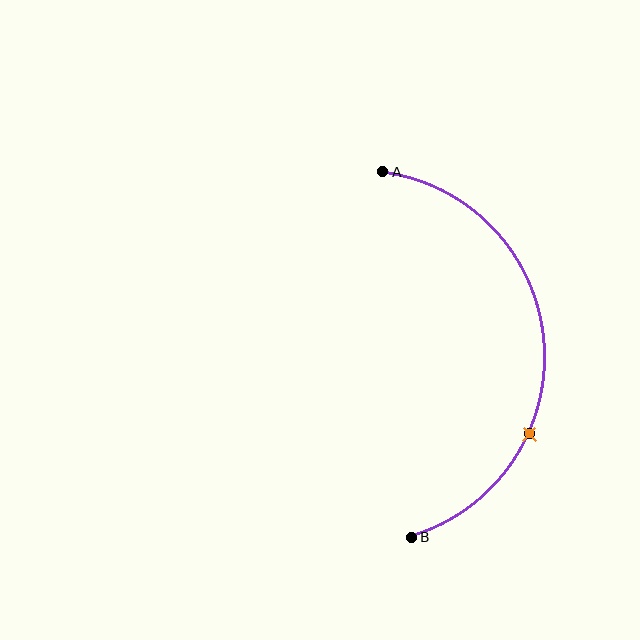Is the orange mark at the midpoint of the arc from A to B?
No. The orange mark lies on the arc but is closer to endpoint B. The arc midpoint would be at the point on the curve equidistant along the arc from both A and B.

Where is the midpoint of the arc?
The arc midpoint is the point on the curve farthest from the straight line joining A and B. It sits to the right of that line.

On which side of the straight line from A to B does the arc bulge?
The arc bulges to the right of the straight line connecting A and B.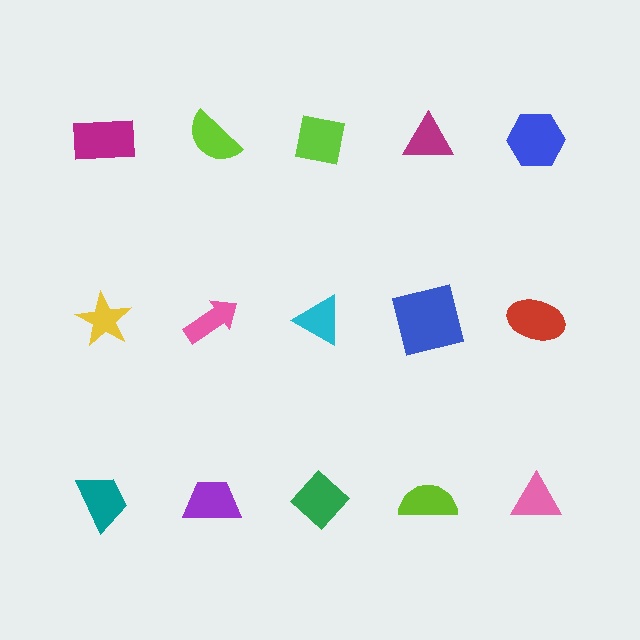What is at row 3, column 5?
A pink triangle.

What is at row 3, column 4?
A lime semicircle.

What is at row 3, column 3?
A green diamond.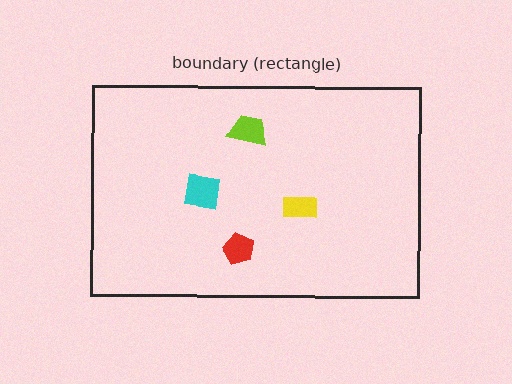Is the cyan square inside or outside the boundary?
Inside.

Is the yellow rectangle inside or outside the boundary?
Inside.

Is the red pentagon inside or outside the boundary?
Inside.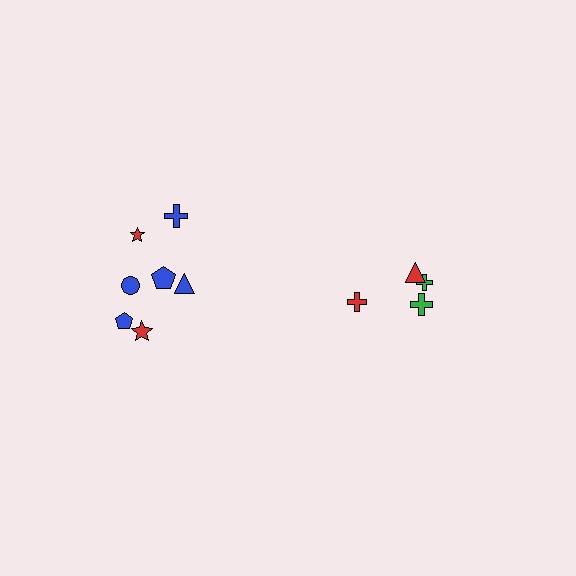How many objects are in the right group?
There are 4 objects.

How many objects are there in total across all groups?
There are 11 objects.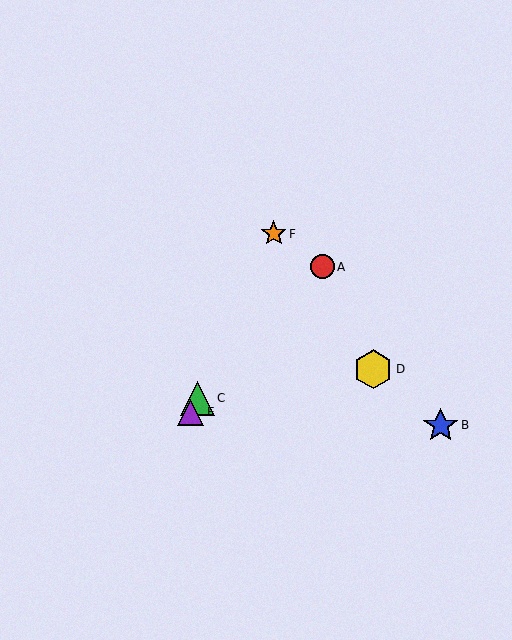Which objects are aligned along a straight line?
Objects C, E, F are aligned along a straight line.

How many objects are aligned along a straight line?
3 objects (C, E, F) are aligned along a straight line.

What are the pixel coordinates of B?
Object B is at (441, 425).